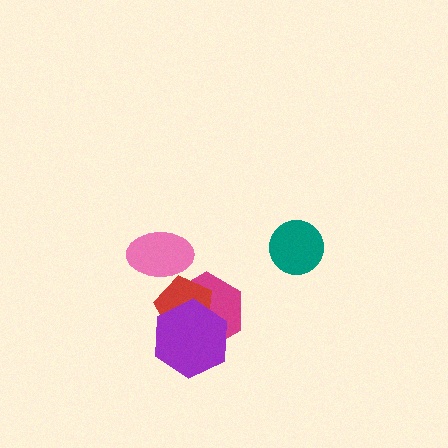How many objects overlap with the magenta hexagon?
2 objects overlap with the magenta hexagon.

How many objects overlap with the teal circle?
0 objects overlap with the teal circle.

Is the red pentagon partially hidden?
Yes, it is partially covered by another shape.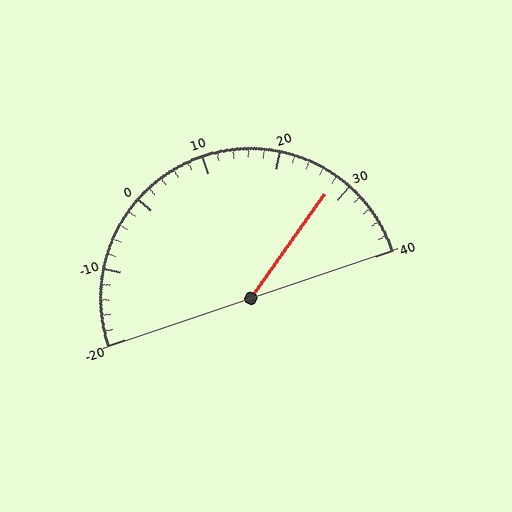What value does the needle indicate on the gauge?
The needle indicates approximately 28.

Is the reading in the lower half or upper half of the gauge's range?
The reading is in the upper half of the range (-20 to 40).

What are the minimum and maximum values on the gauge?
The gauge ranges from -20 to 40.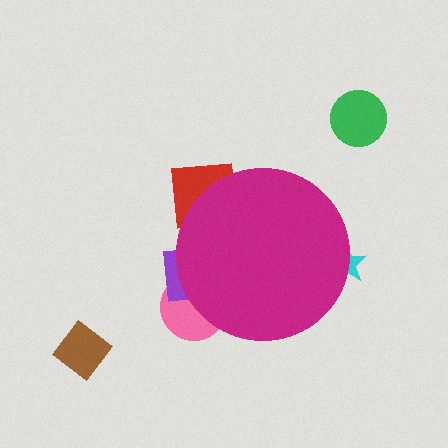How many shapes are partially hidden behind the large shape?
4 shapes are partially hidden.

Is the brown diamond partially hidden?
No, the brown diamond is fully visible.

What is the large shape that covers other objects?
A magenta circle.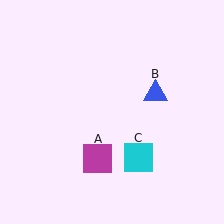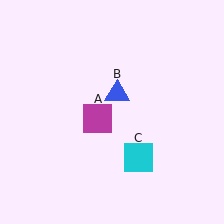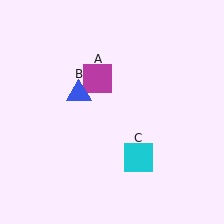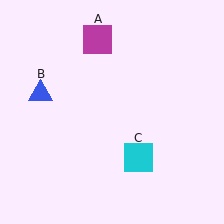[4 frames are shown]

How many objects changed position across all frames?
2 objects changed position: magenta square (object A), blue triangle (object B).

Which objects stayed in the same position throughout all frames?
Cyan square (object C) remained stationary.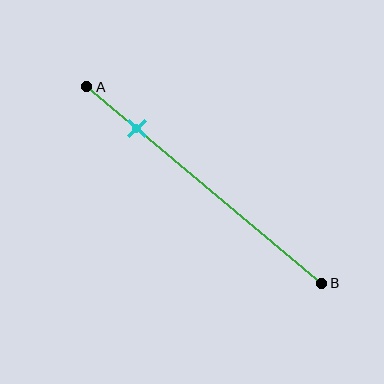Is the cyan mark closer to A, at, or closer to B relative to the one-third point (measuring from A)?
The cyan mark is closer to point A than the one-third point of segment AB.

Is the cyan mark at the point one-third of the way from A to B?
No, the mark is at about 20% from A, not at the 33% one-third point.